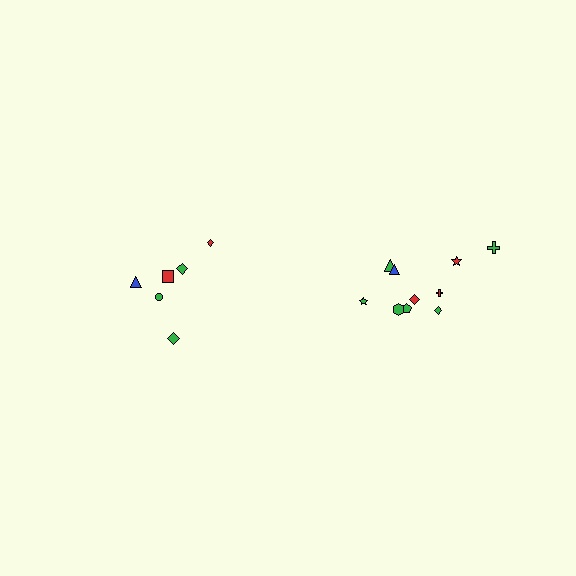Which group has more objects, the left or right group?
The right group.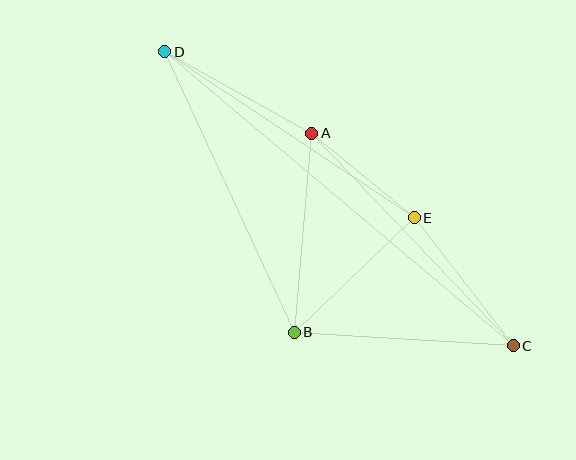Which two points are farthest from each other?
Points C and D are farthest from each other.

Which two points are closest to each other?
Points A and E are closest to each other.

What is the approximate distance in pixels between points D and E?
The distance between D and E is approximately 300 pixels.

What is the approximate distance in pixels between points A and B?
The distance between A and B is approximately 200 pixels.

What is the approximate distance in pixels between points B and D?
The distance between B and D is approximately 309 pixels.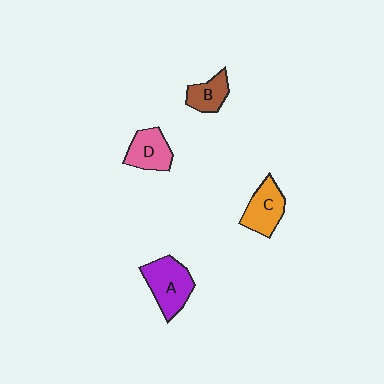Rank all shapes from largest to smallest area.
From largest to smallest: A (purple), C (orange), D (pink), B (brown).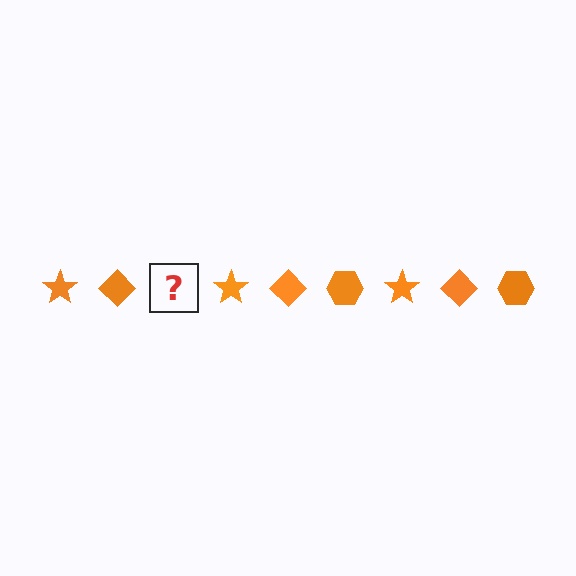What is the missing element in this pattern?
The missing element is an orange hexagon.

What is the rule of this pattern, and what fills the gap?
The rule is that the pattern cycles through star, diamond, hexagon shapes in orange. The gap should be filled with an orange hexagon.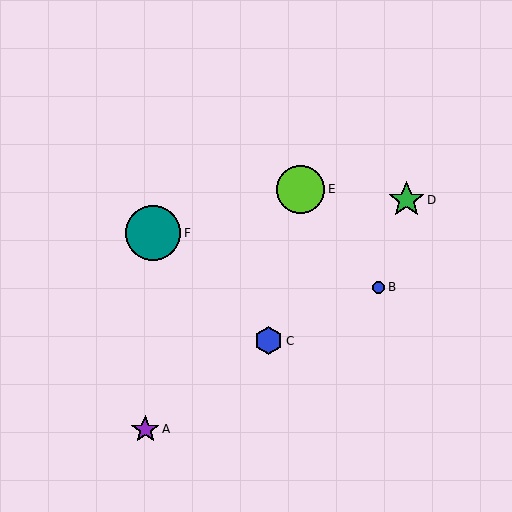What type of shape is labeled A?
Shape A is a purple star.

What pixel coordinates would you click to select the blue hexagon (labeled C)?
Click at (269, 341) to select the blue hexagon C.